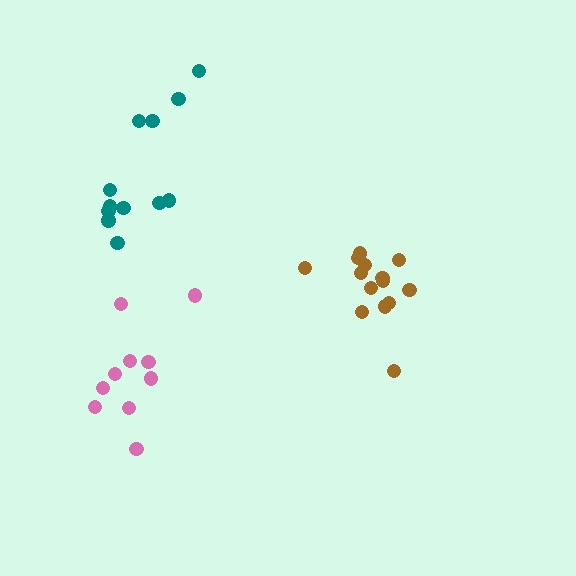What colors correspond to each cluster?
The clusters are colored: pink, brown, teal.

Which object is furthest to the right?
The brown cluster is rightmost.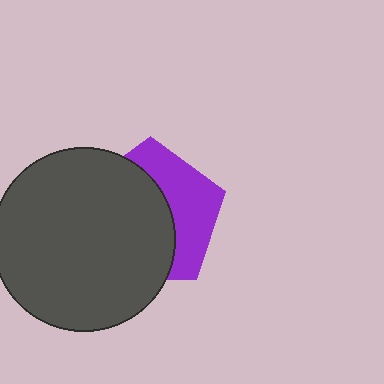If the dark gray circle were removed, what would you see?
You would see the complete purple pentagon.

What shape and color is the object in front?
The object in front is a dark gray circle.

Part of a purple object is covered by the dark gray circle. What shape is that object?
It is a pentagon.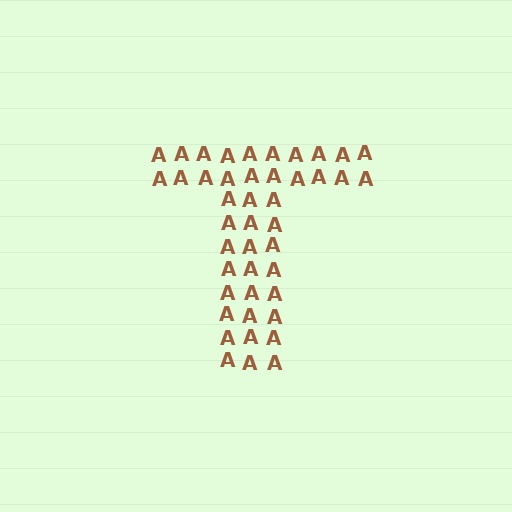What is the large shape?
The large shape is the letter T.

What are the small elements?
The small elements are letter A's.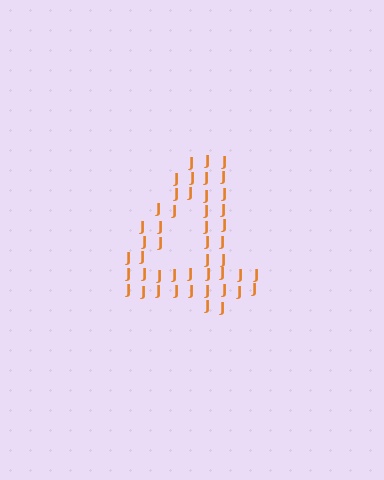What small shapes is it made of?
It is made of small letter J's.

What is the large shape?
The large shape is the digit 4.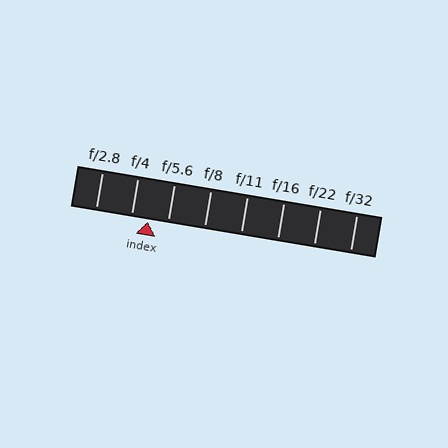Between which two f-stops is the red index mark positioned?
The index mark is between f/4 and f/5.6.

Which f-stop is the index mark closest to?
The index mark is closest to f/4.